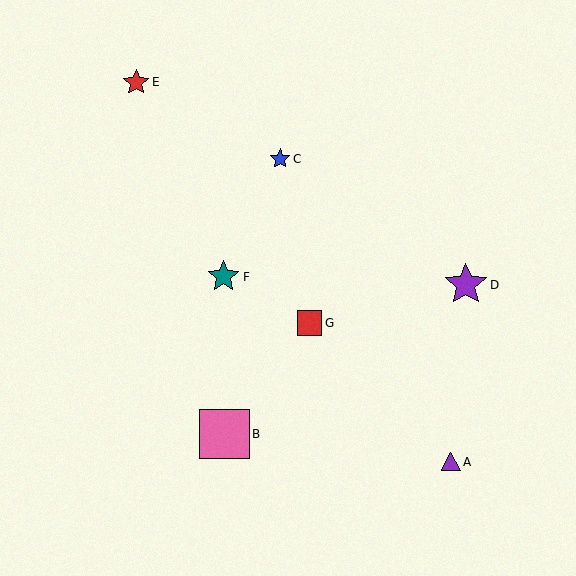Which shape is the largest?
The pink square (labeled B) is the largest.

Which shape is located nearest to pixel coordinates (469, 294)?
The purple star (labeled D) at (466, 284) is nearest to that location.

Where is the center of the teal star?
The center of the teal star is at (224, 277).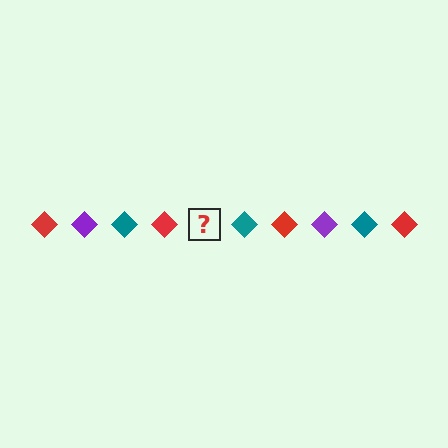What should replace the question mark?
The question mark should be replaced with a purple diamond.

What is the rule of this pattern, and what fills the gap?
The rule is that the pattern cycles through red, purple, teal diamonds. The gap should be filled with a purple diamond.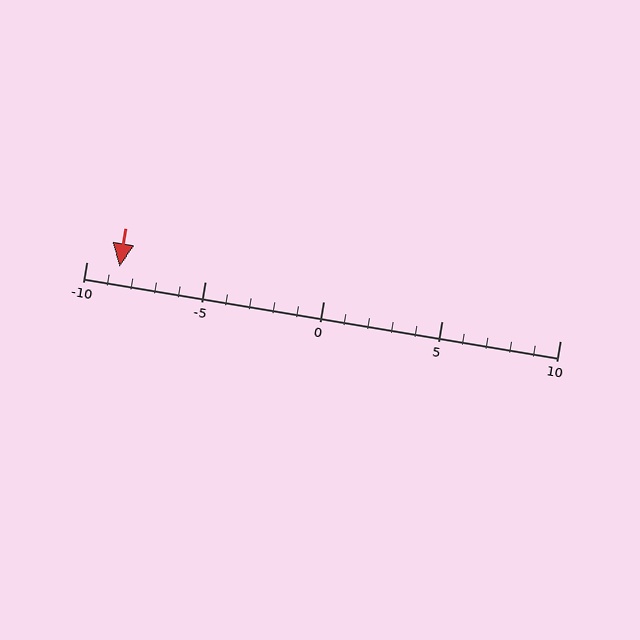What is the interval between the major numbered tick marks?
The major tick marks are spaced 5 units apart.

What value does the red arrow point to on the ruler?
The red arrow points to approximately -9.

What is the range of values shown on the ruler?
The ruler shows values from -10 to 10.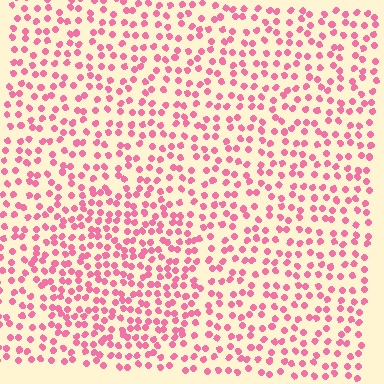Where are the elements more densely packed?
The elements are more densely packed inside the circle boundary.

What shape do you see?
I see a circle.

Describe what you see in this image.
The image contains small pink elements arranged at two different densities. A circle-shaped region is visible where the elements are more densely packed than the surrounding area.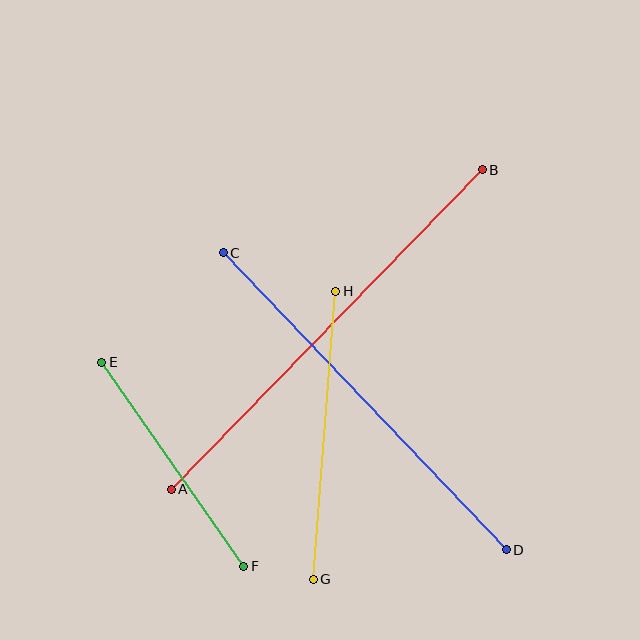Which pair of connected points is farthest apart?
Points A and B are farthest apart.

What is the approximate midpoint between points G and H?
The midpoint is at approximately (324, 435) pixels.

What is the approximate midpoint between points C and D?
The midpoint is at approximately (365, 401) pixels.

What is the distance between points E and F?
The distance is approximately 248 pixels.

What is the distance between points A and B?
The distance is approximately 446 pixels.